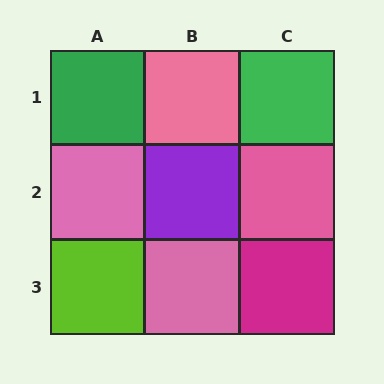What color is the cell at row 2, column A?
Pink.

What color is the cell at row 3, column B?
Pink.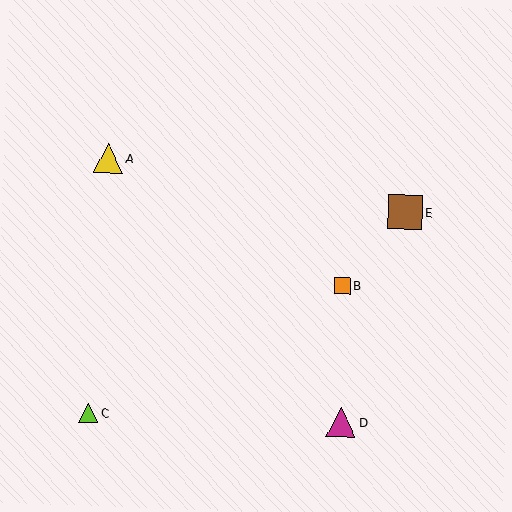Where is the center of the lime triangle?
The center of the lime triangle is at (88, 413).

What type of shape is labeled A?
Shape A is a yellow triangle.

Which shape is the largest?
The brown square (labeled E) is the largest.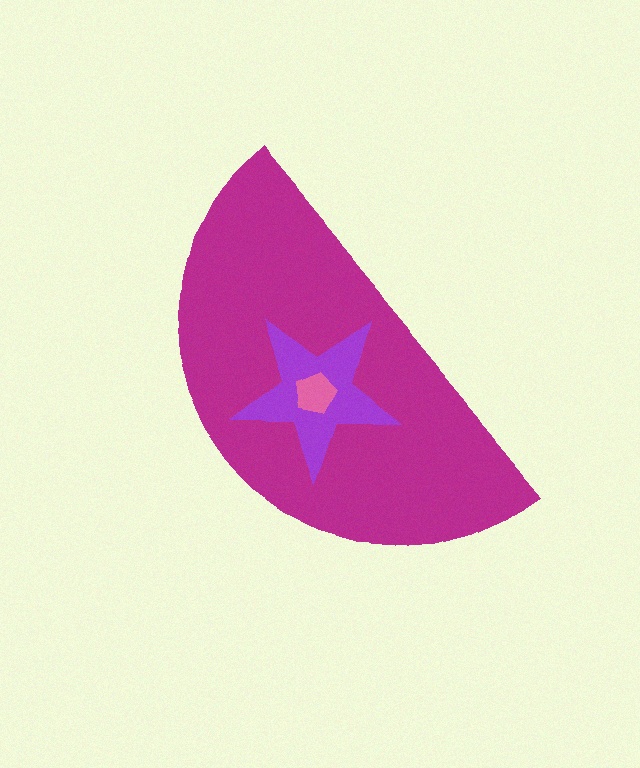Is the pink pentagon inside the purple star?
Yes.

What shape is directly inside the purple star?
The pink pentagon.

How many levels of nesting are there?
3.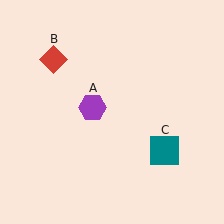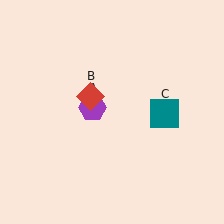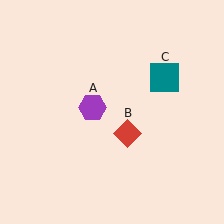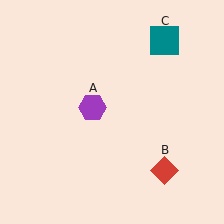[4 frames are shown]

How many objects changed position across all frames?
2 objects changed position: red diamond (object B), teal square (object C).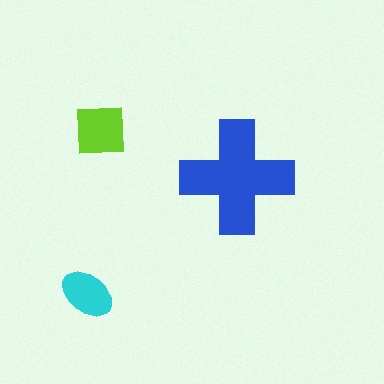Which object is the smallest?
The cyan ellipse.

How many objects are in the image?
There are 3 objects in the image.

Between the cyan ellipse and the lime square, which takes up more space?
The lime square.